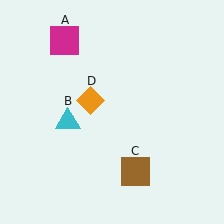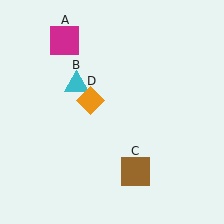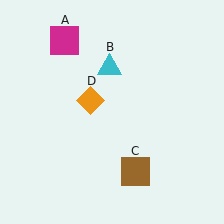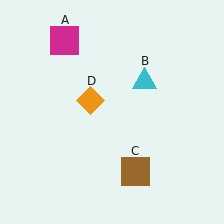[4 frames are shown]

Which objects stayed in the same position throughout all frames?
Magenta square (object A) and brown square (object C) and orange diamond (object D) remained stationary.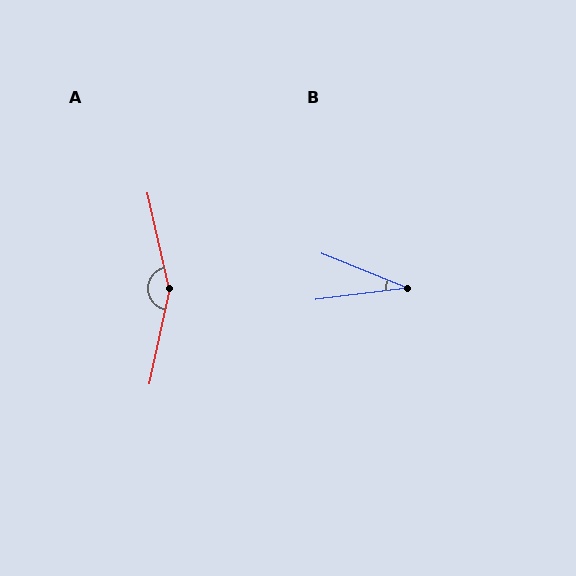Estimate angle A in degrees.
Approximately 155 degrees.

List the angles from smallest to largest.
B (29°), A (155°).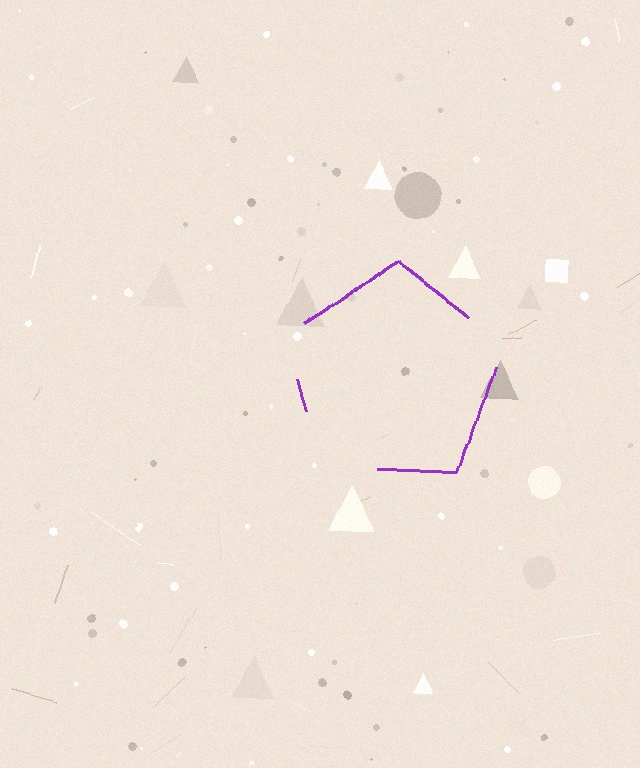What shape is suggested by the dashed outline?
The dashed outline suggests a pentagon.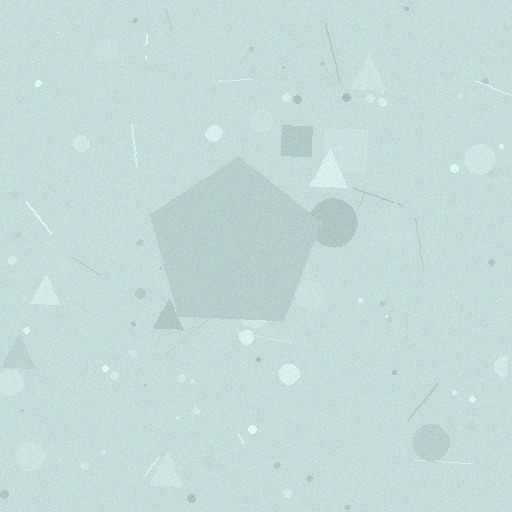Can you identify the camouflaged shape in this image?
The camouflaged shape is a pentagon.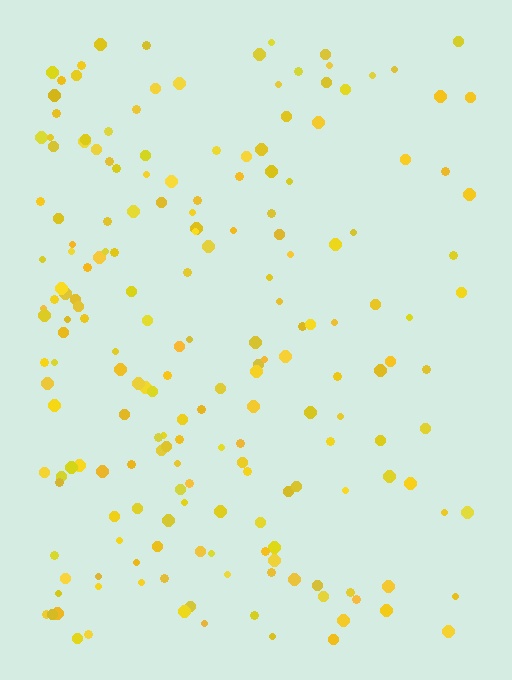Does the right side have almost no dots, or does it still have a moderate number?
Still a moderate number, just noticeably fewer than the left.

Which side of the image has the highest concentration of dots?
The left.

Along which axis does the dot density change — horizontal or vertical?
Horizontal.